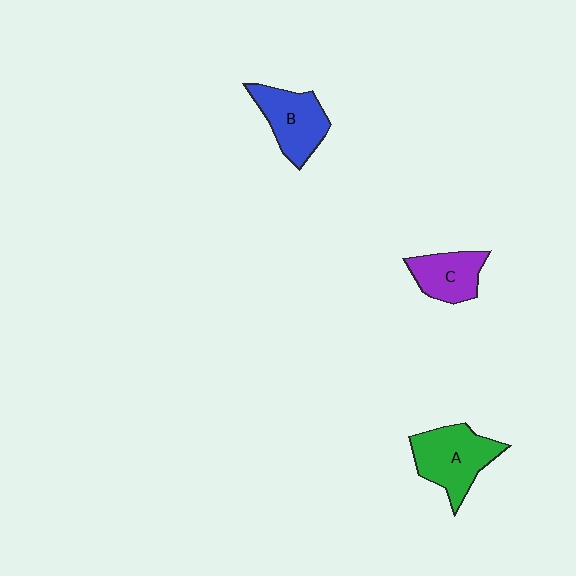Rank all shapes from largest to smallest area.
From largest to smallest: A (green), B (blue), C (purple).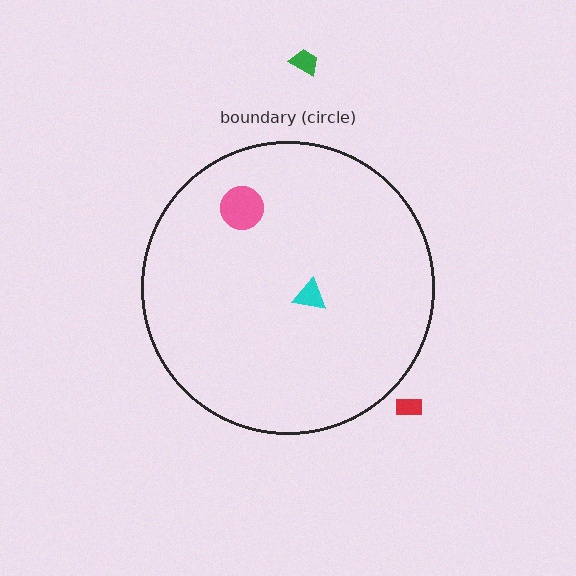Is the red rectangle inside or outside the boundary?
Outside.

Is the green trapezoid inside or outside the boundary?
Outside.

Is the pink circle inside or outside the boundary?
Inside.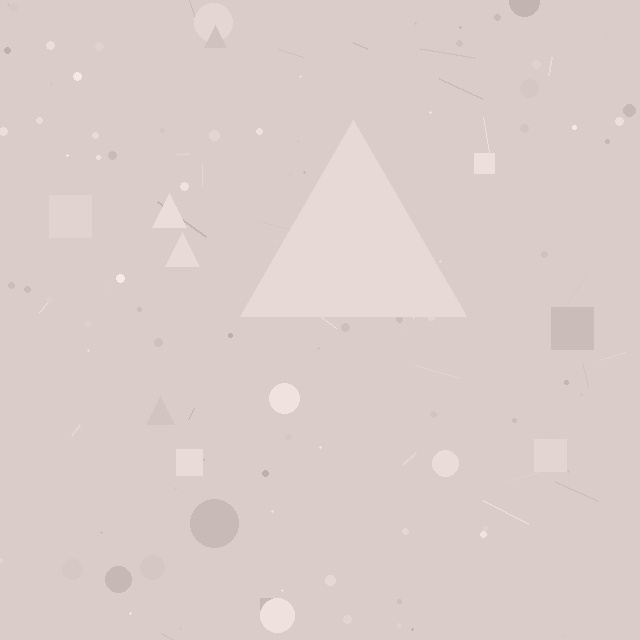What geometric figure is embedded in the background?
A triangle is embedded in the background.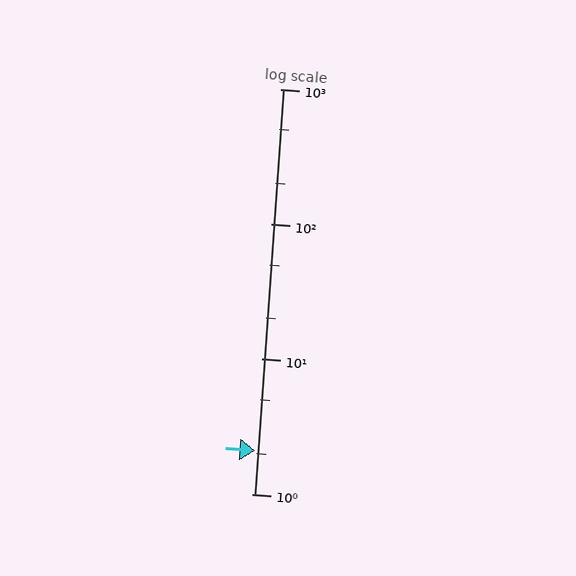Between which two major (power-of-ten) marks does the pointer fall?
The pointer is between 1 and 10.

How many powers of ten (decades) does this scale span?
The scale spans 3 decades, from 1 to 1000.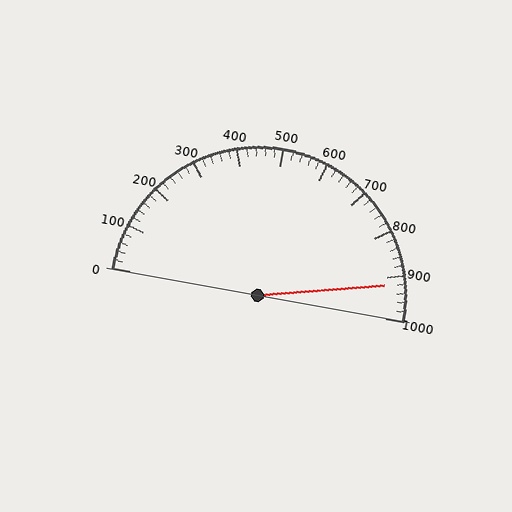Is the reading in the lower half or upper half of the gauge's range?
The reading is in the upper half of the range (0 to 1000).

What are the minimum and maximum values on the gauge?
The gauge ranges from 0 to 1000.